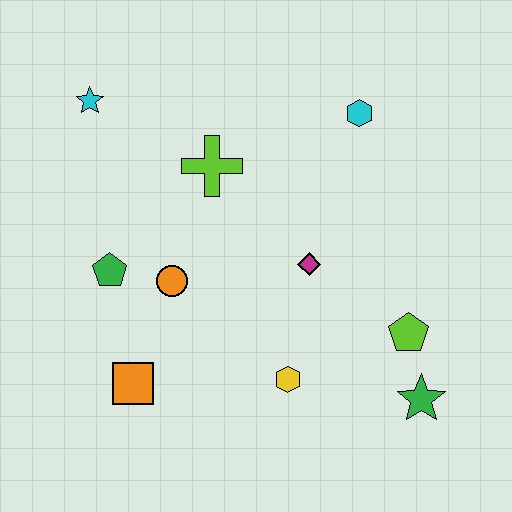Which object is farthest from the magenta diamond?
The cyan star is farthest from the magenta diamond.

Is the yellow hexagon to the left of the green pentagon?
No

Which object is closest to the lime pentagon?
The green star is closest to the lime pentagon.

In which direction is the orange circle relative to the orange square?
The orange circle is above the orange square.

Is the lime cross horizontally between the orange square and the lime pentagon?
Yes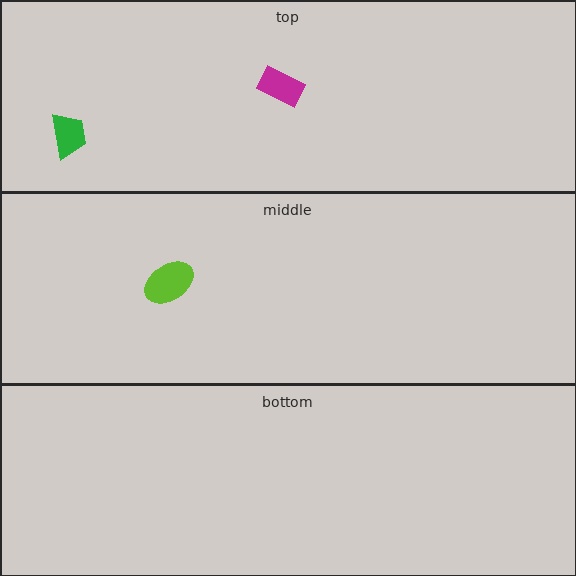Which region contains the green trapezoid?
The top region.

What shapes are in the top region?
The magenta rectangle, the green trapezoid.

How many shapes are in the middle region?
1.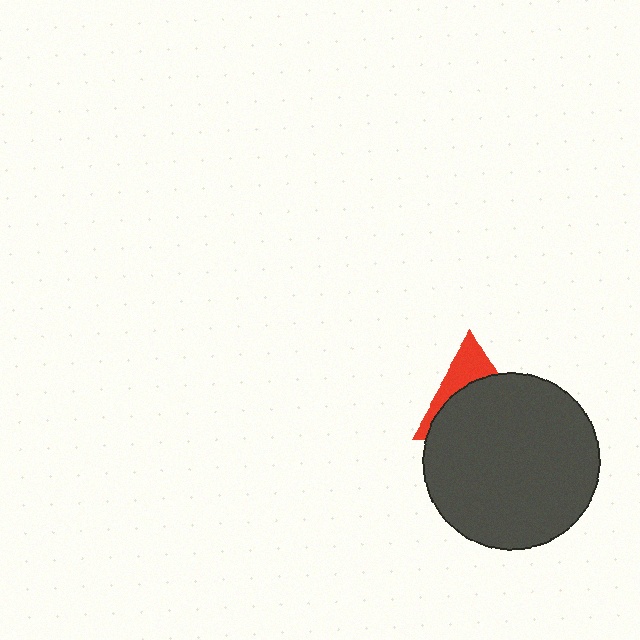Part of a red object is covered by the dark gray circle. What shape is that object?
It is a triangle.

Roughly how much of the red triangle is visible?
A small part of it is visible (roughly 34%).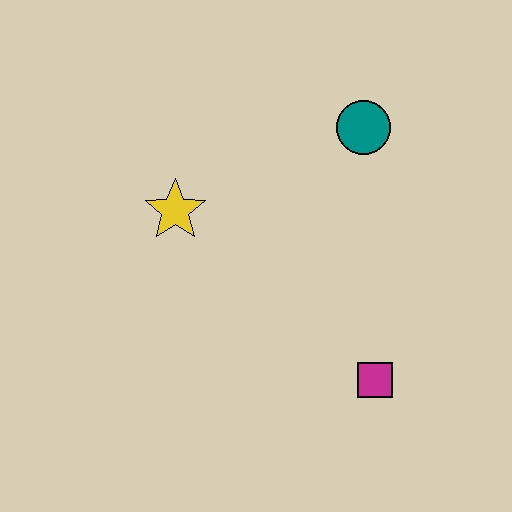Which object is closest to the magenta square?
The teal circle is closest to the magenta square.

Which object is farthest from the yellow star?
The magenta square is farthest from the yellow star.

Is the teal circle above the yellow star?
Yes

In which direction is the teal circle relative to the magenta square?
The teal circle is above the magenta square.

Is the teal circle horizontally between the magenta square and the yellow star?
Yes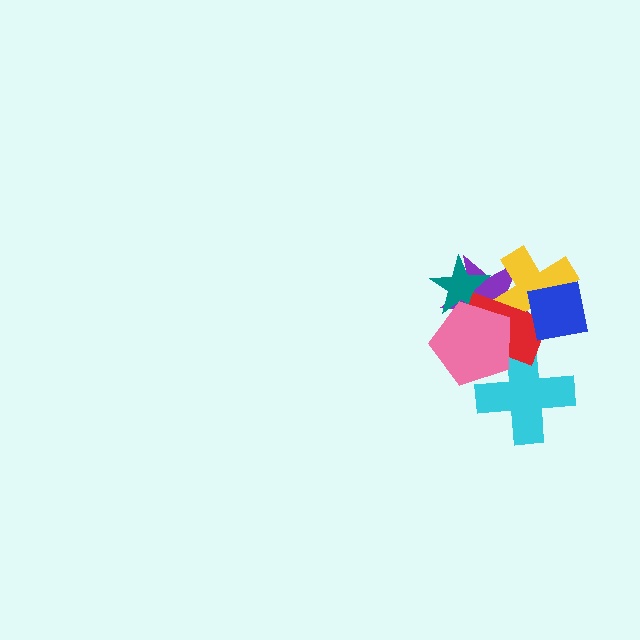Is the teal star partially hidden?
Yes, it is partially covered by another shape.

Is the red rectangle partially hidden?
Yes, it is partially covered by another shape.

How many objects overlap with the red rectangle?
6 objects overlap with the red rectangle.